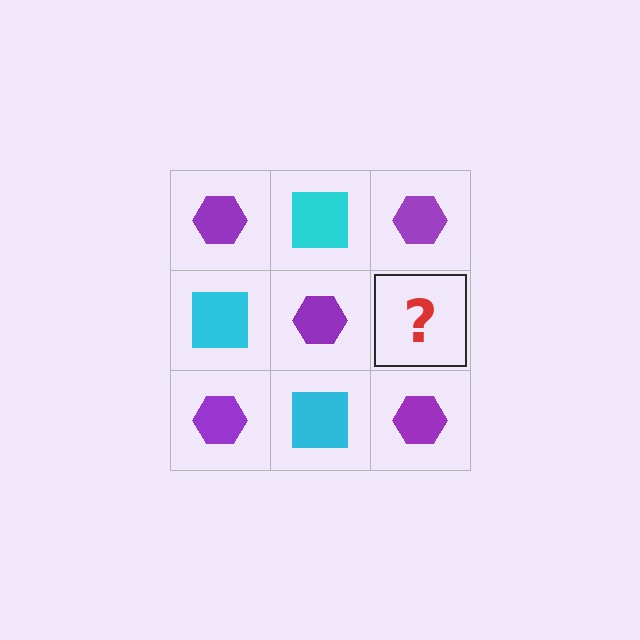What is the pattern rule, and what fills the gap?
The rule is that it alternates purple hexagon and cyan square in a checkerboard pattern. The gap should be filled with a cyan square.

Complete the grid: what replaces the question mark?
The question mark should be replaced with a cyan square.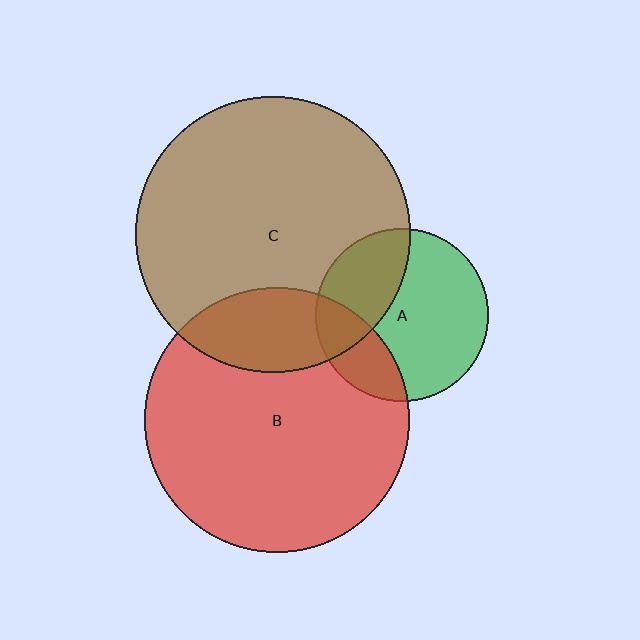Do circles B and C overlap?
Yes.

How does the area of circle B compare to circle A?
Approximately 2.4 times.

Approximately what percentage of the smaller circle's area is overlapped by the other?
Approximately 20%.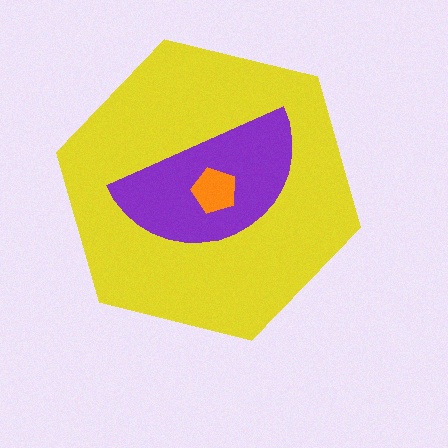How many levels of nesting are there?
3.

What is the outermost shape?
The yellow hexagon.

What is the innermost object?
The orange pentagon.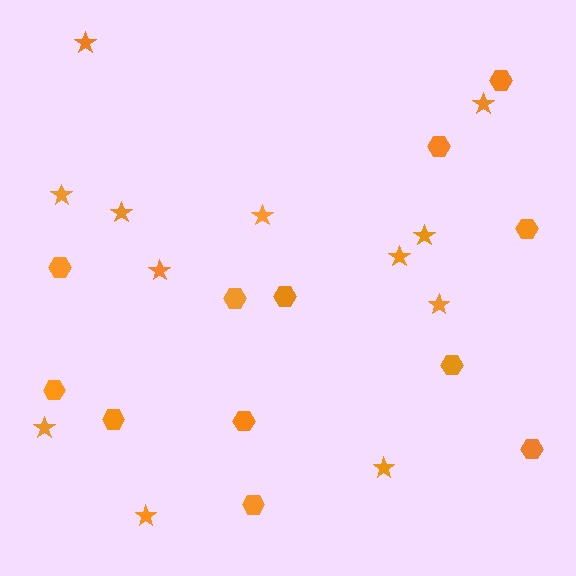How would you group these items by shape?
There are 2 groups: one group of stars (12) and one group of hexagons (12).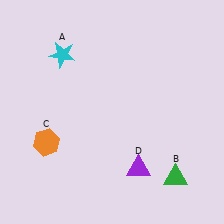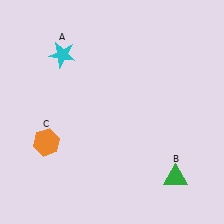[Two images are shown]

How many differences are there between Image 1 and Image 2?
There is 1 difference between the two images.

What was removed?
The purple triangle (D) was removed in Image 2.